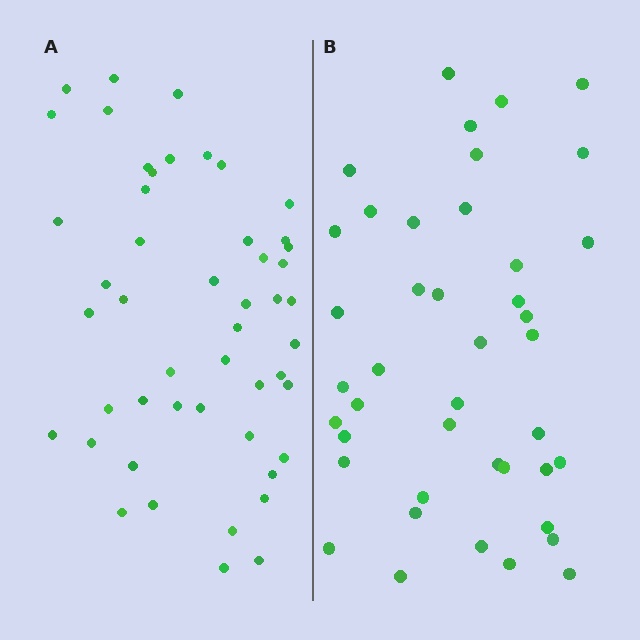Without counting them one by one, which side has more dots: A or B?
Region A (the left region) has more dots.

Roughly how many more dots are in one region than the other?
Region A has roughly 8 or so more dots than region B.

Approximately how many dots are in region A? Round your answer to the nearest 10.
About 50 dots. (The exact count is 49, which rounds to 50.)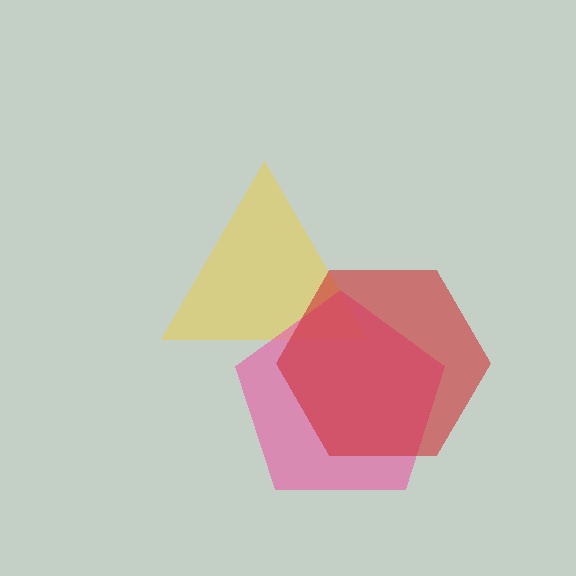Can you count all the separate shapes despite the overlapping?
Yes, there are 3 separate shapes.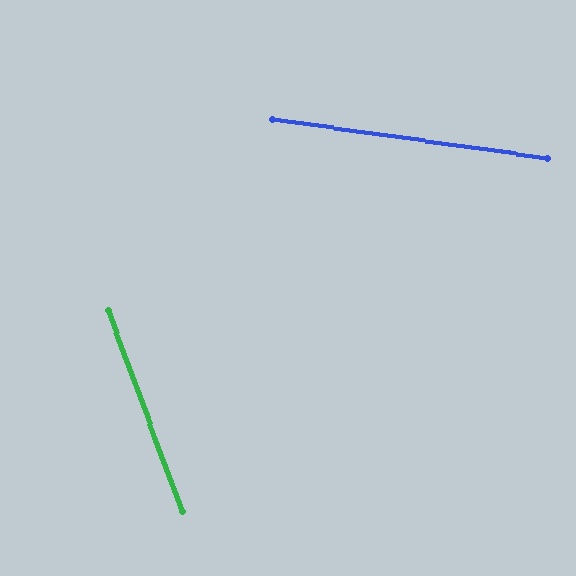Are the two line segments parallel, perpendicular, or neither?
Neither parallel nor perpendicular — they differ by about 62°.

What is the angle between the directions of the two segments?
Approximately 62 degrees.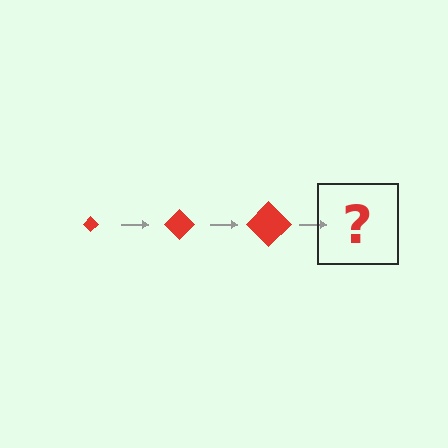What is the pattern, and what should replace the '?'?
The pattern is that the diamond gets progressively larger each step. The '?' should be a red diamond, larger than the previous one.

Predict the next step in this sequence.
The next step is a red diamond, larger than the previous one.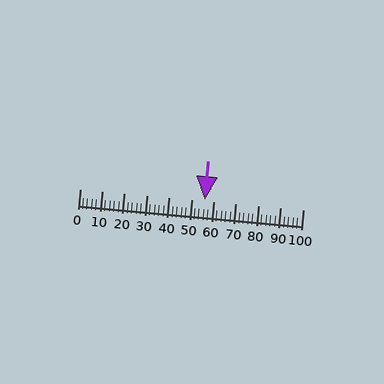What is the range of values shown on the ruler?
The ruler shows values from 0 to 100.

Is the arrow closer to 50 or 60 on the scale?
The arrow is closer to 60.